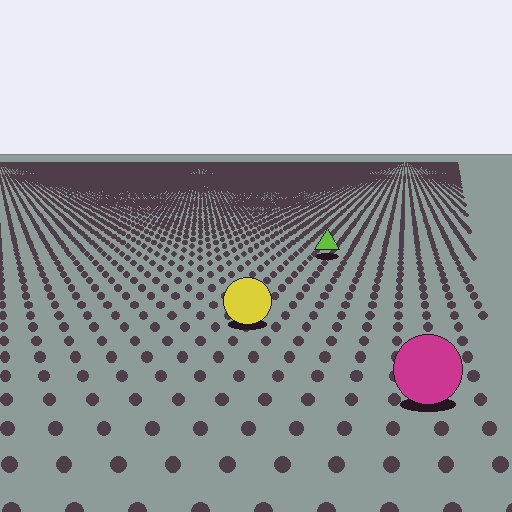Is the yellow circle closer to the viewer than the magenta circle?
No. The magenta circle is closer — you can tell from the texture gradient: the ground texture is coarser near it.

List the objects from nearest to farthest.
From nearest to farthest: the magenta circle, the yellow circle, the lime triangle.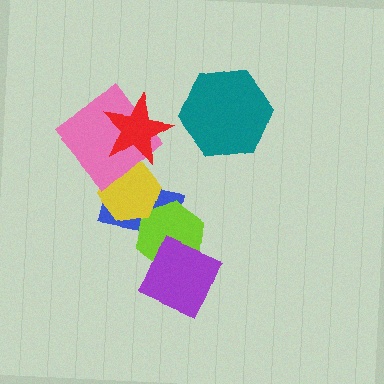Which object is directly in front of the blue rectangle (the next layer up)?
The lime hexagon is directly in front of the blue rectangle.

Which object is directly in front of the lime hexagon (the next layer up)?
The purple diamond is directly in front of the lime hexagon.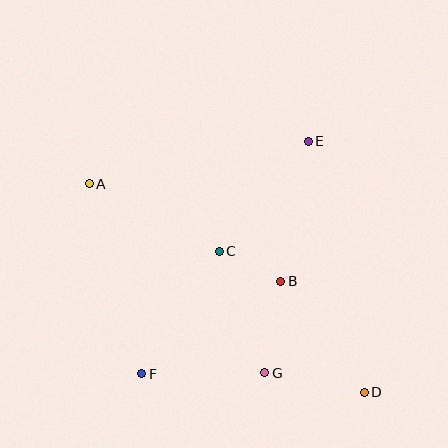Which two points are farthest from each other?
Points A and D are farthest from each other.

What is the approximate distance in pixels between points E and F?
The distance between E and F is approximately 286 pixels.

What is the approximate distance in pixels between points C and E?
The distance between C and E is approximately 141 pixels.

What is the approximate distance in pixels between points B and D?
The distance between B and D is approximately 139 pixels.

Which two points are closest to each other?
Points B and C are closest to each other.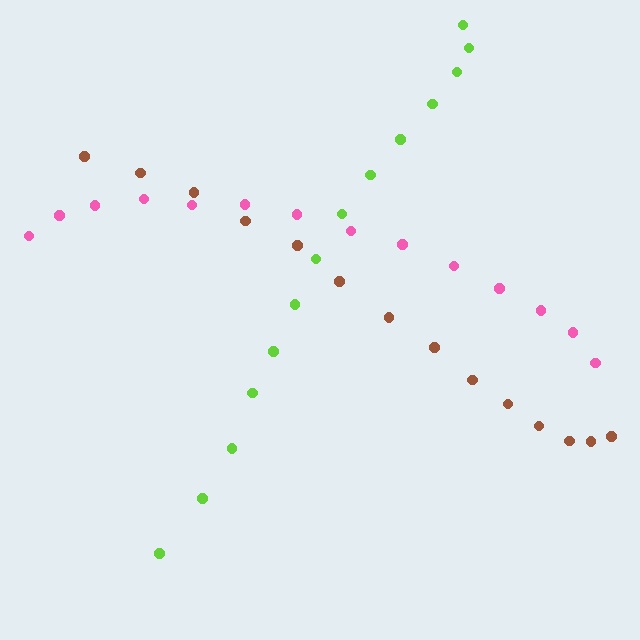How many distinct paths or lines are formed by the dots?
There are 3 distinct paths.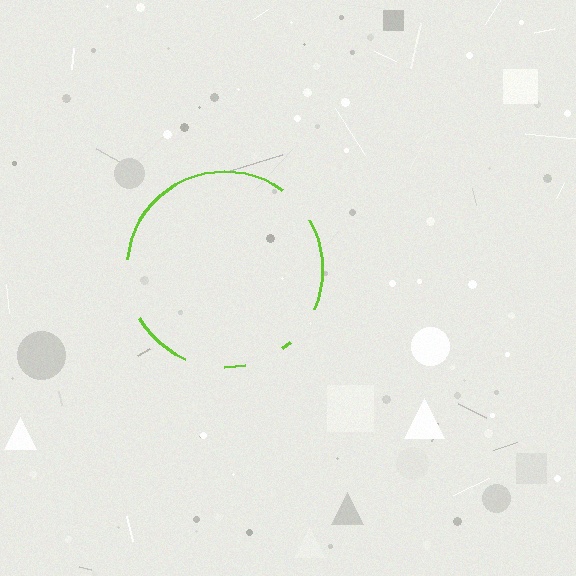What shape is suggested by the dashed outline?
The dashed outline suggests a circle.